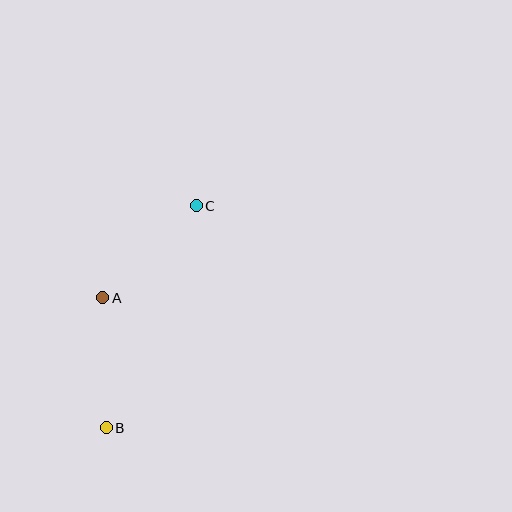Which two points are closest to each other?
Points A and B are closest to each other.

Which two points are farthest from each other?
Points B and C are farthest from each other.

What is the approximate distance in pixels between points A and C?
The distance between A and C is approximately 131 pixels.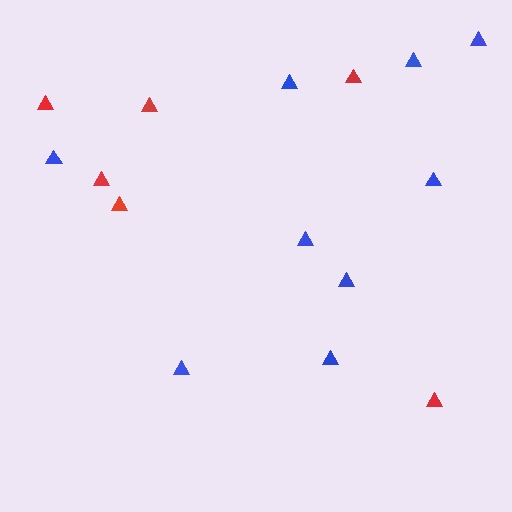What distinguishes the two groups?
There are 2 groups: one group of blue triangles (9) and one group of red triangles (6).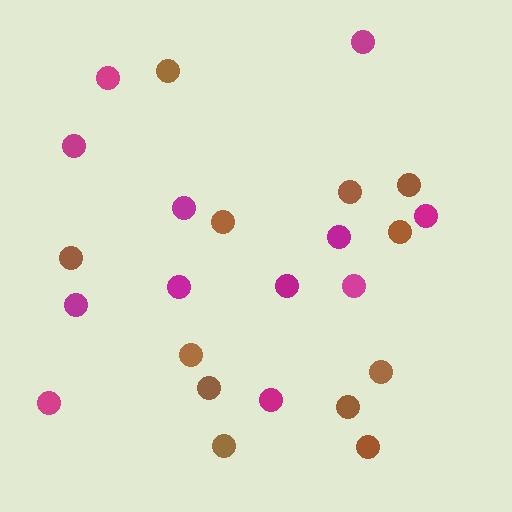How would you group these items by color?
There are 2 groups: one group of magenta circles (12) and one group of brown circles (12).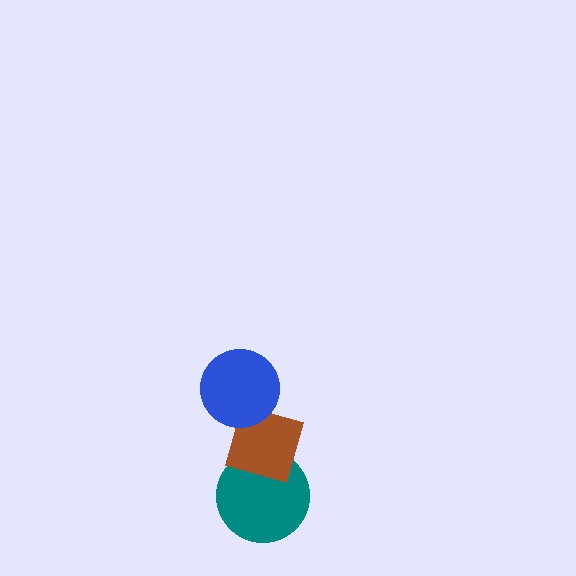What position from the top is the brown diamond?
The brown diamond is 2nd from the top.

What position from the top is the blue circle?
The blue circle is 1st from the top.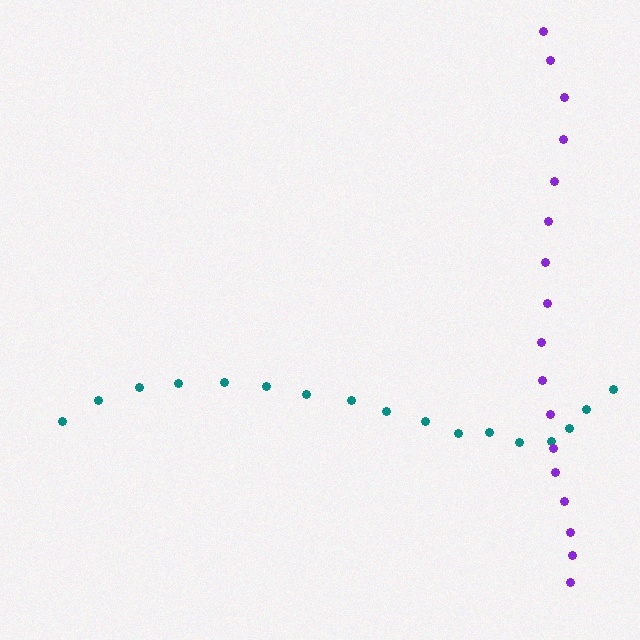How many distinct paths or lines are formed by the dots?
There are 2 distinct paths.